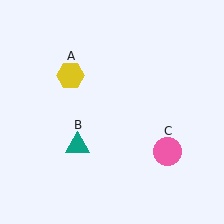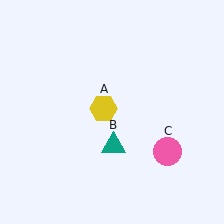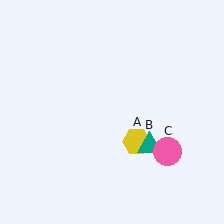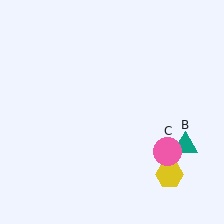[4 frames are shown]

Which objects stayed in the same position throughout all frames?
Pink circle (object C) remained stationary.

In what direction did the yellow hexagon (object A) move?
The yellow hexagon (object A) moved down and to the right.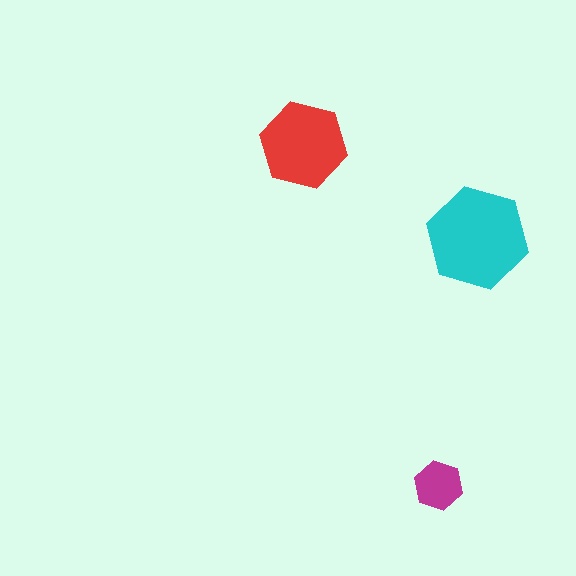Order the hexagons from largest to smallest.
the cyan one, the red one, the magenta one.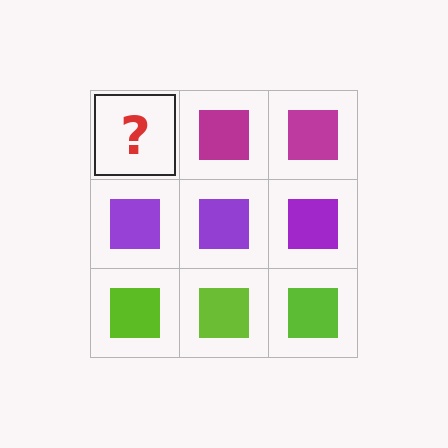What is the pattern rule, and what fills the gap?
The rule is that each row has a consistent color. The gap should be filled with a magenta square.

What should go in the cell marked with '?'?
The missing cell should contain a magenta square.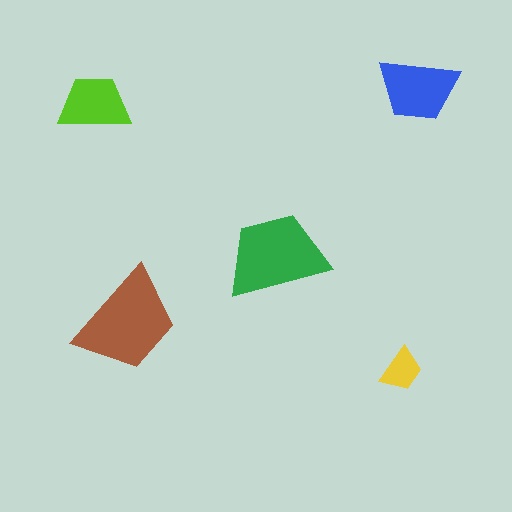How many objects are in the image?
There are 5 objects in the image.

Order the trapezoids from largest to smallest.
the brown one, the green one, the blue one, the lime one, the yellow one.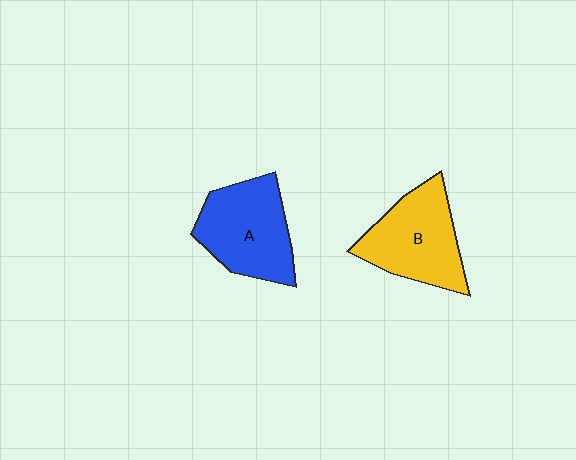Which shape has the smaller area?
Shape B (yellow).